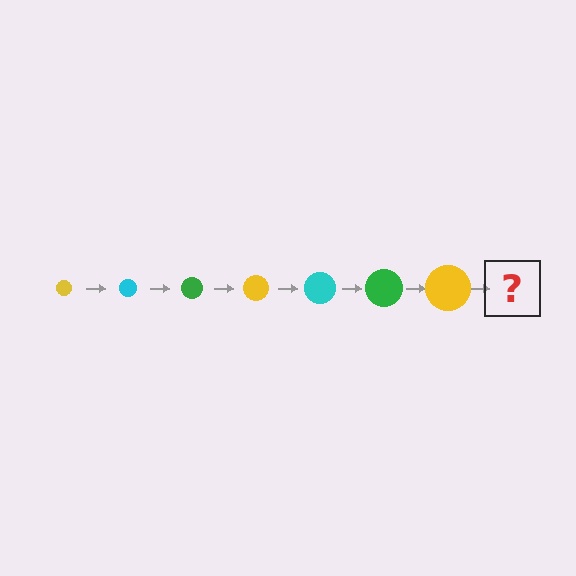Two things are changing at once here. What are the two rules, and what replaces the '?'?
The two rules are that the circle grows larger each step and the color cycles through yellow, cyan, and green. The '?' should be a cyan circle, larger than the previous one.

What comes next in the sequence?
The next element should be a cyan circle, larger than the previous one.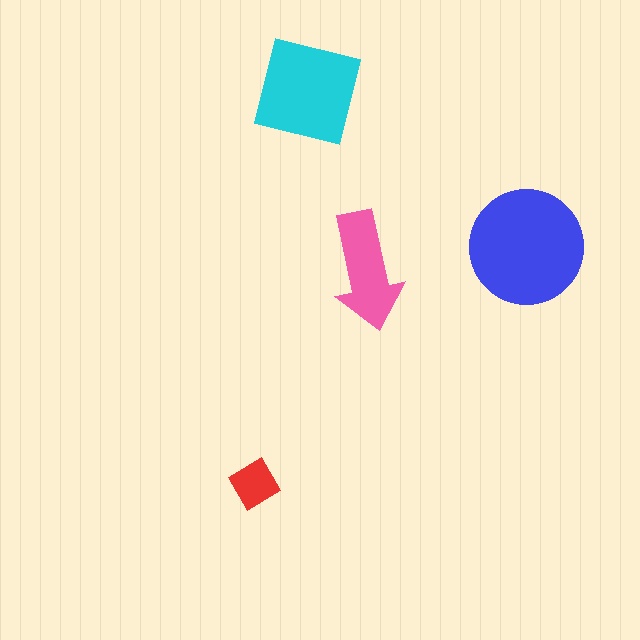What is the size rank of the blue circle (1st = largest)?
1st.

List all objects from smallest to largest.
The red diamond, the pink arrow, the cyan square, the blue circle.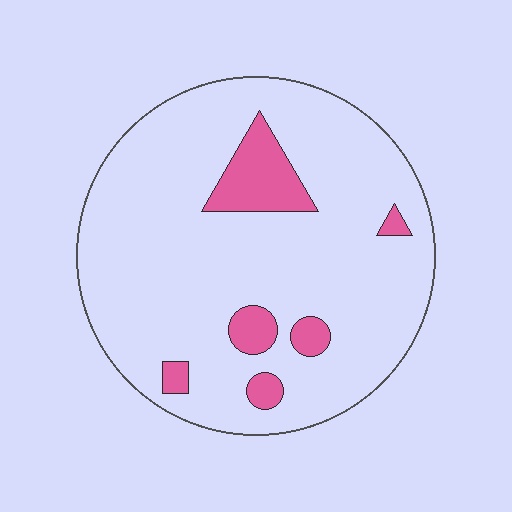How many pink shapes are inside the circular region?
6.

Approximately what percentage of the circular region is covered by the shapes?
Approximately 10%.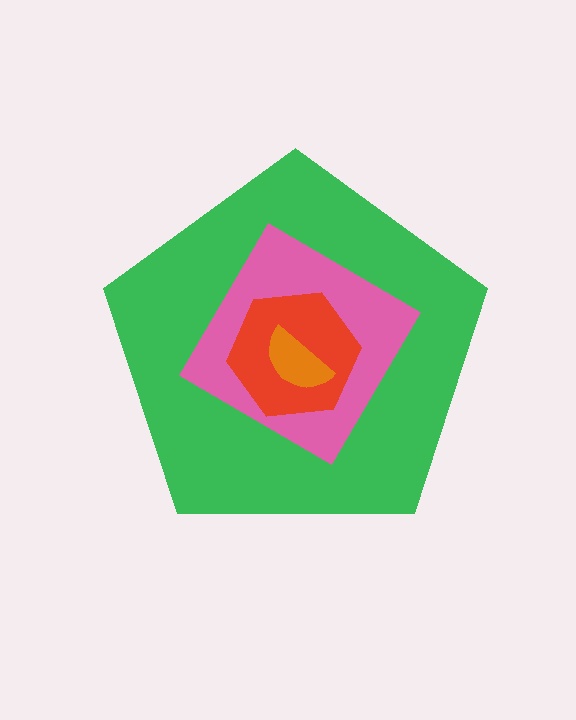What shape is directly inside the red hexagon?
The orange semicircle.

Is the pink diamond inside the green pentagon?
Yes.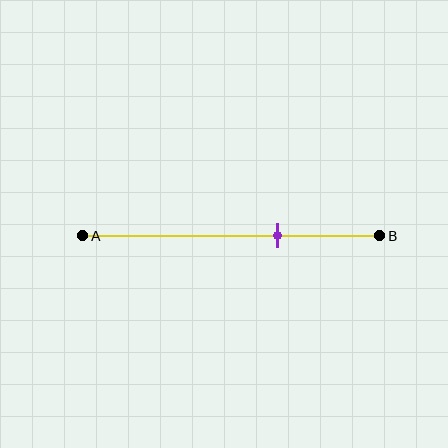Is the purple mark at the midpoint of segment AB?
No, the mark is at about 65% from A, not at the 50% midpoint.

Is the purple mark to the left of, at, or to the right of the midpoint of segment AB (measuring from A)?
The purple mark is to the right of the midpoint of segment AB.